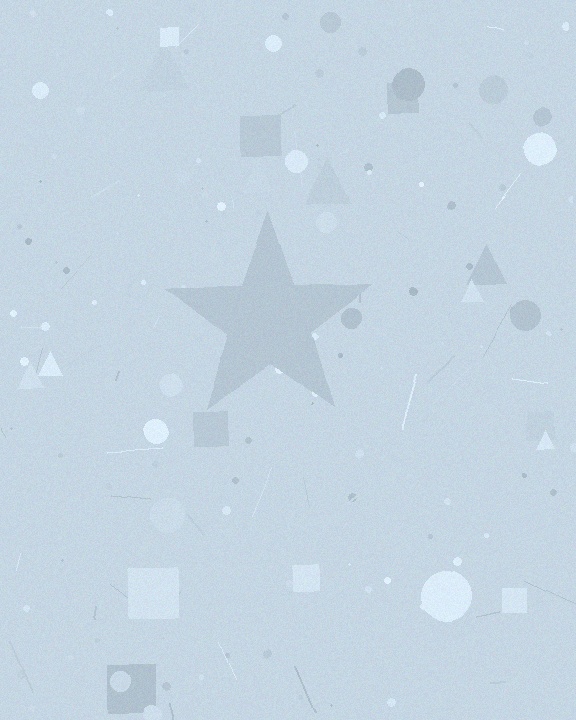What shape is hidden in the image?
A star is hidden in the image.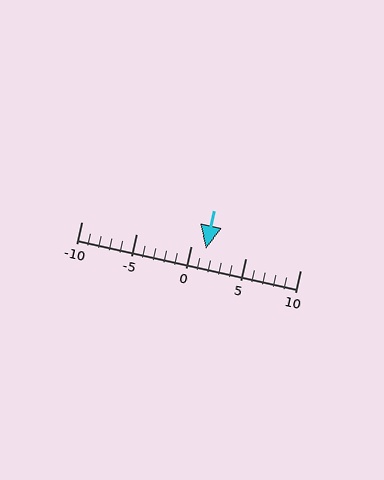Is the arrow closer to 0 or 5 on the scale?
The arrow is closer to 0.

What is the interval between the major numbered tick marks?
The major tick marks are spaced 5 units apart.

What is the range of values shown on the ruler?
The ruler shows values from -10 to 10.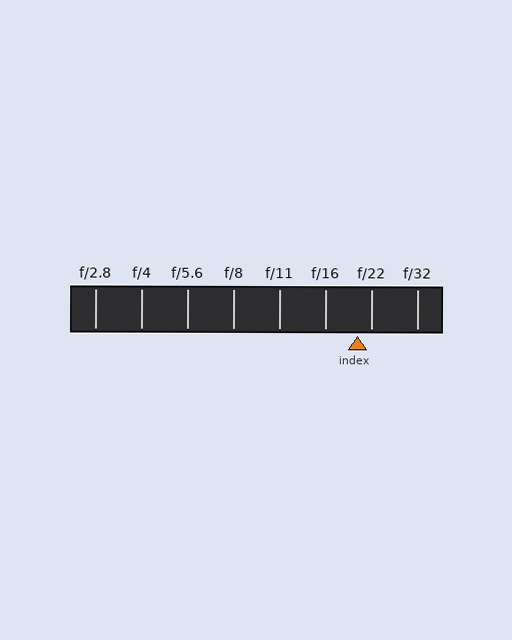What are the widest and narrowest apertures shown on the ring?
The widest aperture shown is f/2.8 and the narrowest is f/32.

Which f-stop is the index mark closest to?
The index mark is closest to f/22.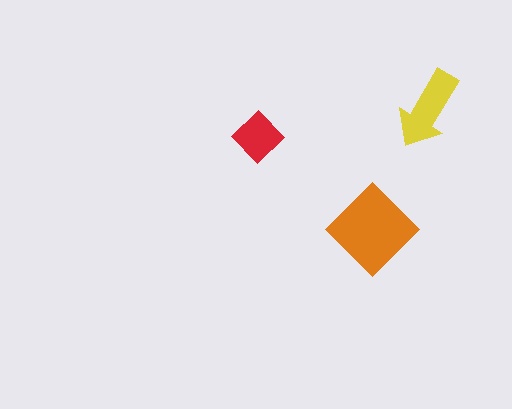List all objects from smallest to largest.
The red diamond, the yellow arrow, the orange diamond.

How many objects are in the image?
There are 3 objects in the image.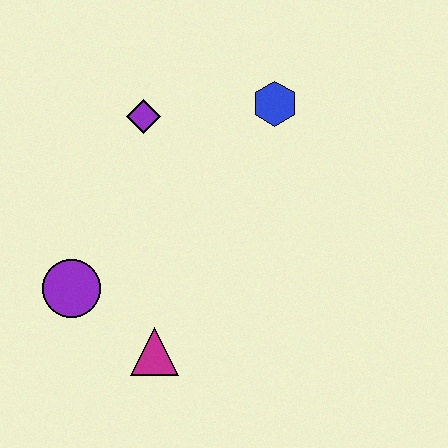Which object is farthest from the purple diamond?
The magenta triangle is farthest from the purple diamond.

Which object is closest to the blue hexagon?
The purple diamond is closest to the blue hexagon.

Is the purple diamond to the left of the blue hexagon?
Yes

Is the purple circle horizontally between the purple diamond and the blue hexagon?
No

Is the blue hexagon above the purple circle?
Yes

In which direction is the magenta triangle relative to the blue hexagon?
The magenta triangle is below the blue hexagon.